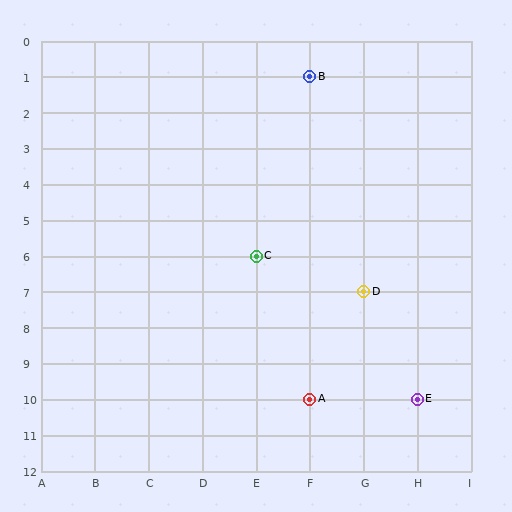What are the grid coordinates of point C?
Point C is at grid coordinates (E, 6).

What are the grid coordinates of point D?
Point D is at grid coordinates (G, 7).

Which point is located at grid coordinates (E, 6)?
Point C is at (E, 6).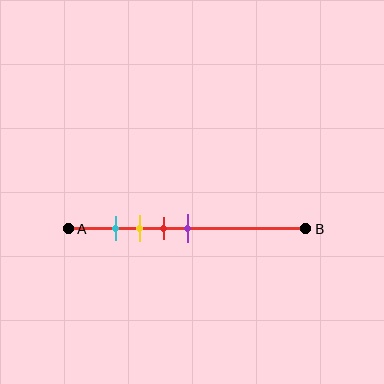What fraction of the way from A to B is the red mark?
The red mark is approximately 40% (0.4) of the way from A to B.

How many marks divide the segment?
There are 4 marks dividing the segment.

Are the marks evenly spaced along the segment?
Yes, the marks are approximately evenly spaced.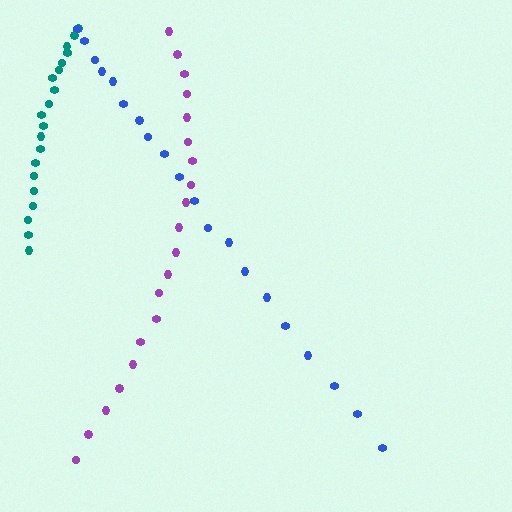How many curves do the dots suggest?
There are 3 distinct paths.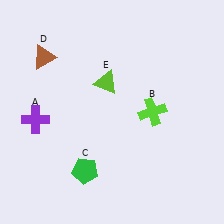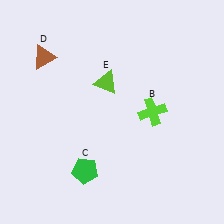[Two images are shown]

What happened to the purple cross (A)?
The purple cross (A) was removed in Image 2. It was in the bottom-left area of Image 1.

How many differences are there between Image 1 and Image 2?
There is 1 difference between the two images.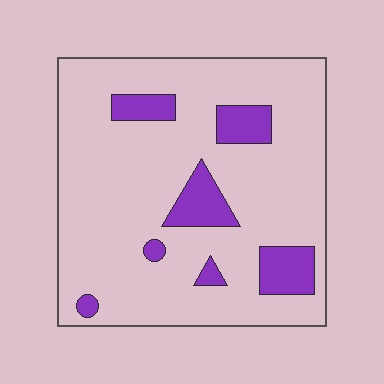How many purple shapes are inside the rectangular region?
7.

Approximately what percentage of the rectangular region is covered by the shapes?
Approximately 15%.